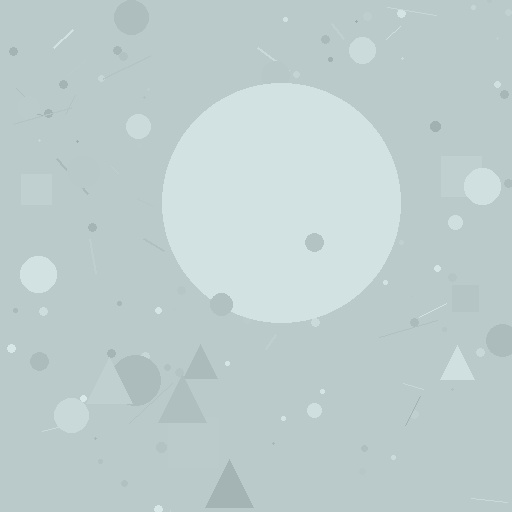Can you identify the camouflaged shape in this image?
The camouflaged shape is a circle.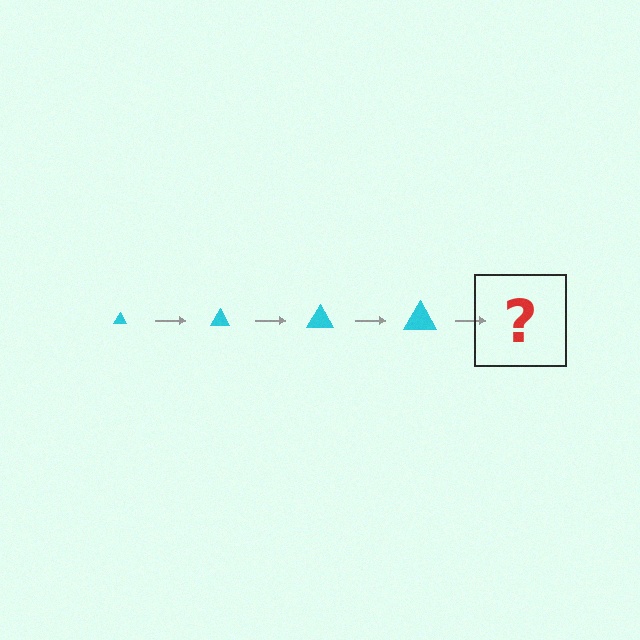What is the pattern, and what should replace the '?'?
The pattern is that the triangle gets progressively larger each step. The '?' should be a cyan triangle, larger than the previous one.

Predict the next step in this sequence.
The next step is a cyan triangle, larger than the previous one.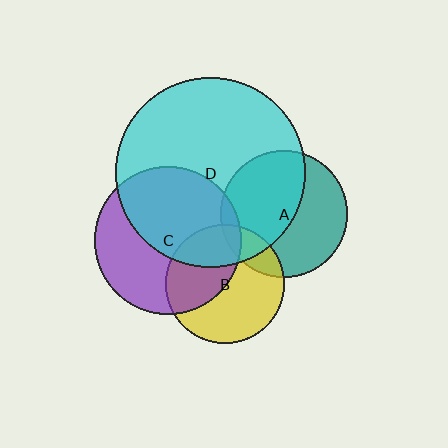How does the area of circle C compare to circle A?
Approximately 1.3 times.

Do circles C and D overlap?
Yes.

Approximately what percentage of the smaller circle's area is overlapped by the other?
Approximately 55%.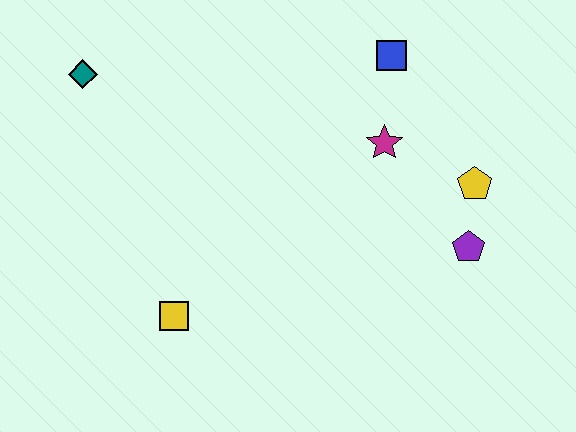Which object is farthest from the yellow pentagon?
The teal diamond is farthest from the yellow pentagon.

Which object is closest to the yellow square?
The teal diamond is closest to the yellow square.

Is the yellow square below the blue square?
Yes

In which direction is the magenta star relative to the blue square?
The magenta star is below the blue square.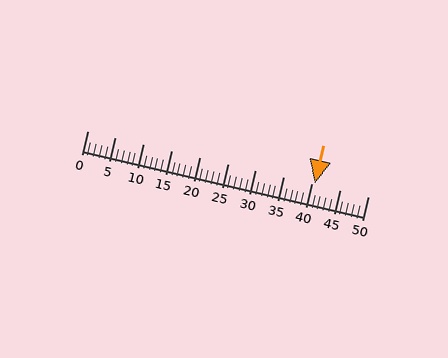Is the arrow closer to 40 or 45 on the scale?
The arrow is closer to 40.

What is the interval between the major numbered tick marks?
The major tick marks are spaced 5 units apart.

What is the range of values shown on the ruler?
The ruler shows values from 0 to 50.